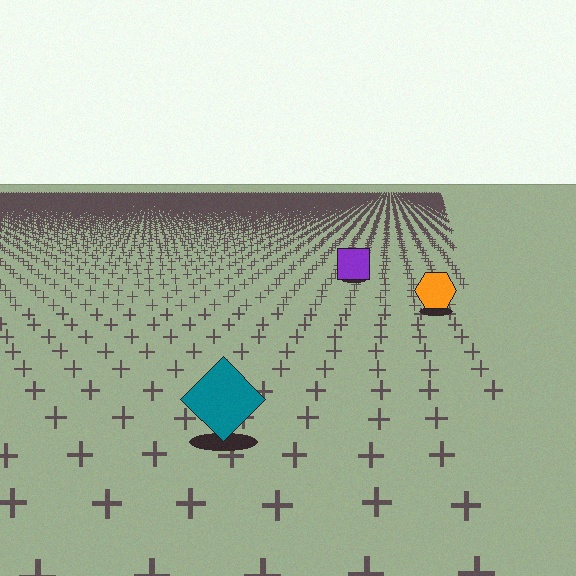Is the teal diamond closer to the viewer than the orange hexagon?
Yes. The teal diamond is closer — you can tell from the texture gradient: the ground texture is coarser near it.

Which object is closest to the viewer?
The teal diamond is closest. The texture marks near it are larger and more spread out.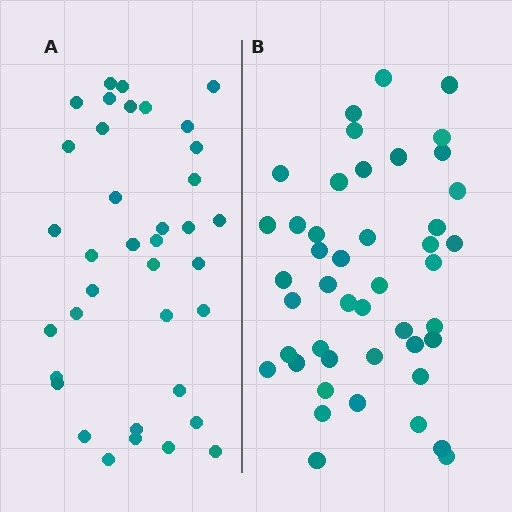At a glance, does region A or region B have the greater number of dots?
Region B (the right region) has more dots.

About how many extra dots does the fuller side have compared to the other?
Region B has roughly 8 or so more dots than region A.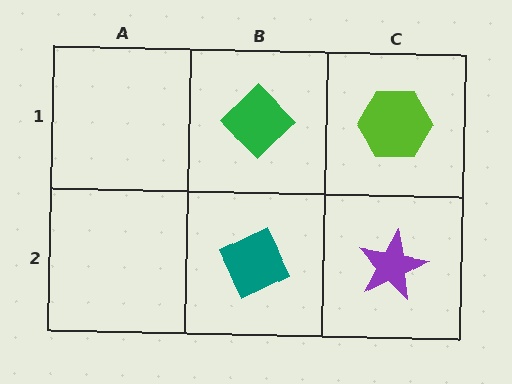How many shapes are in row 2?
2 shapes.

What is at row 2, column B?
A teal diamond.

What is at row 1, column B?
A green diamond.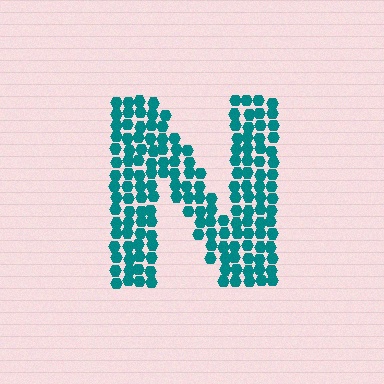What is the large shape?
The large shape is the letter N.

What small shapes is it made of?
It is made of small hexagons.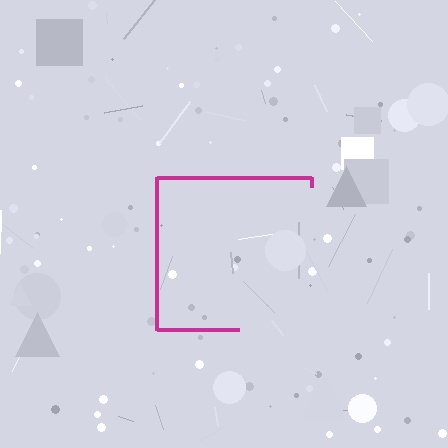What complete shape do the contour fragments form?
The contour fragments form a square.